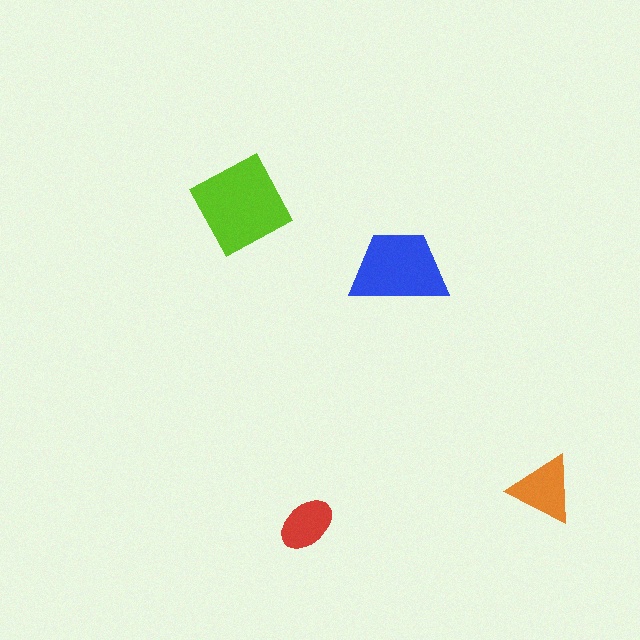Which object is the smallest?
The red ellipse.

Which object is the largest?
The lime square.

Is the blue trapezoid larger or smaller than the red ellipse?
Larger.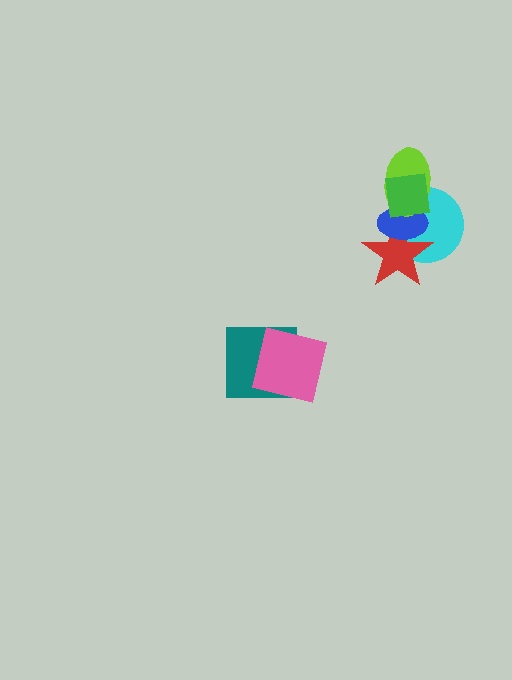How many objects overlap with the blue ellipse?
4 objects overlap with the blue ellipse.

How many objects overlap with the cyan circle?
4 objects overlap with the cyan circle.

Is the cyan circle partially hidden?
Yes, it is partially covered by another shape.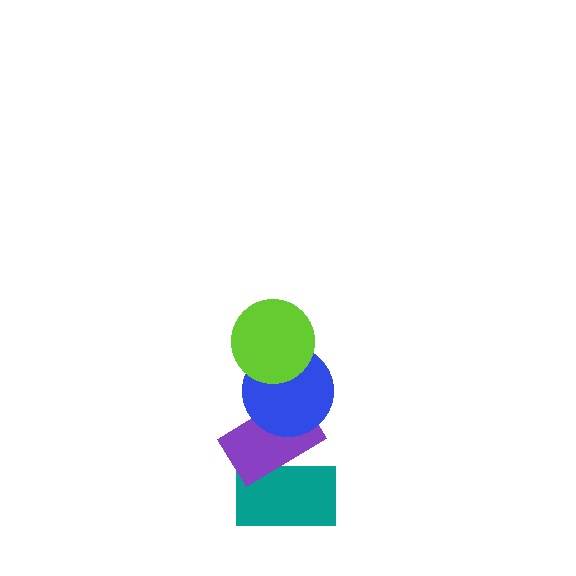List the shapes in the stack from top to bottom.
From top to bottom: the lime circle, the blue circle, the purple rectangle, the teal rectangle.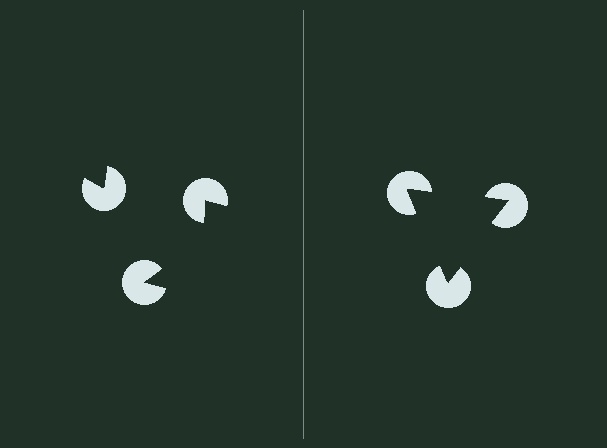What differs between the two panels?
The pac-man discs are positioned identically on both sides; only the wedge orientations differ. On the right they align to a triangle; on the left they are misaligned.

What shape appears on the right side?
An illusory triangle.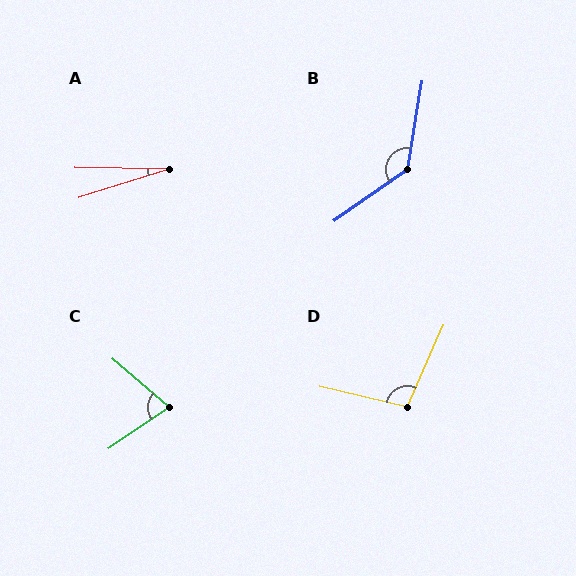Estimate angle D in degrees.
Approximately 101 degrees.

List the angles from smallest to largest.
A (19°), C (75°), D (101°), B (134°).